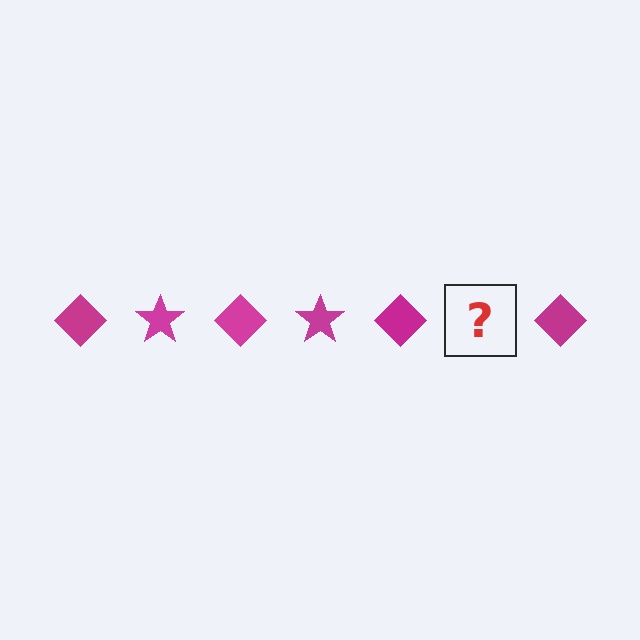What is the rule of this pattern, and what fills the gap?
The rule is that the pattern cycles through diamond, star shapes in magenta. The gap should be filled with a magenta star.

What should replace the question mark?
The question mark should be replaced with a magenta star.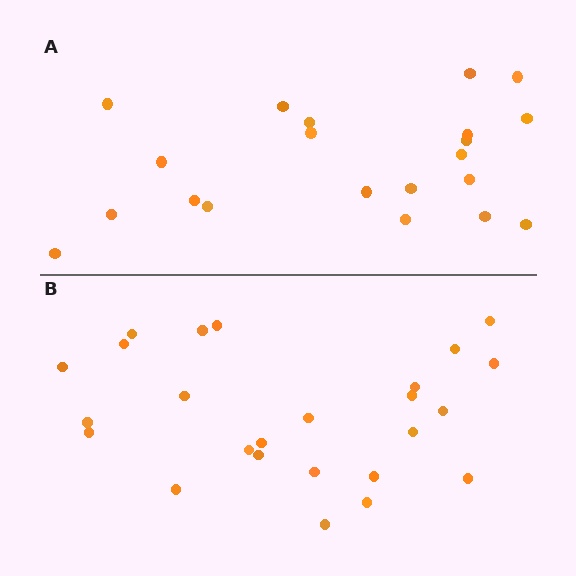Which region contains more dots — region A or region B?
Region B (the bottom region) has more dots.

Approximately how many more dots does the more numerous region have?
Region B has about 4 more dots than region A.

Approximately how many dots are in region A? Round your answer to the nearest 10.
About 20 dots. (The exact count is 21, which rounds to 20.)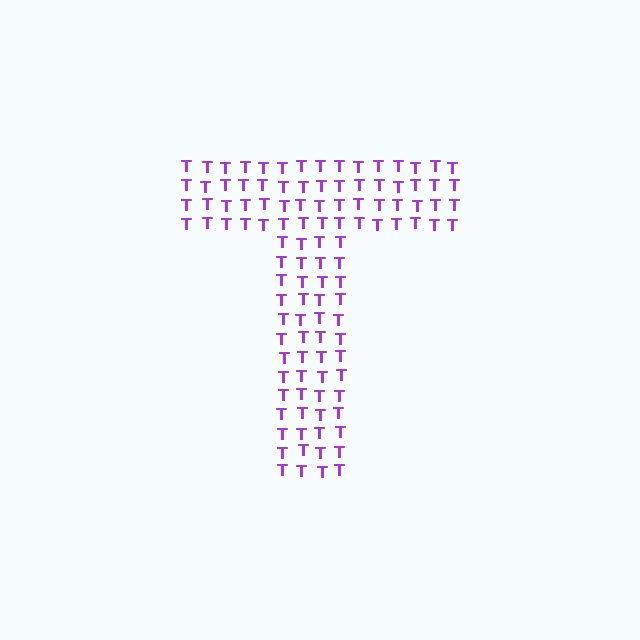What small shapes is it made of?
It is made of small letter T's.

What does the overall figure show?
The overall figure shows the letter T.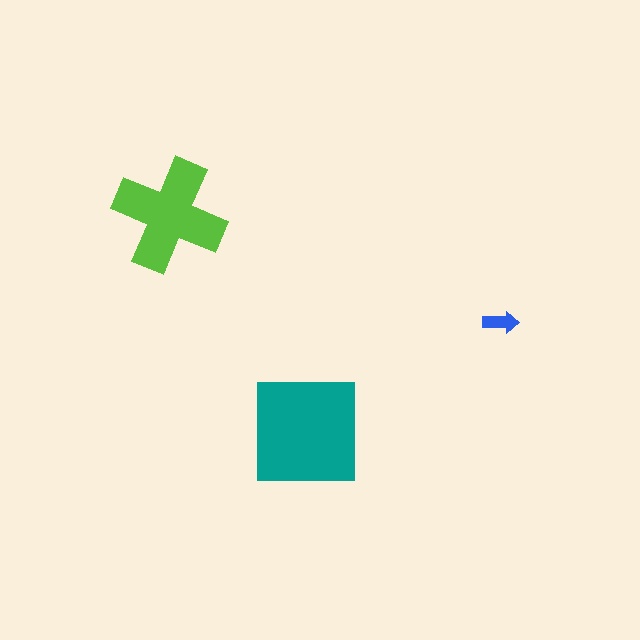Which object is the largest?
The teal square.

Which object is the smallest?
The blue arrow.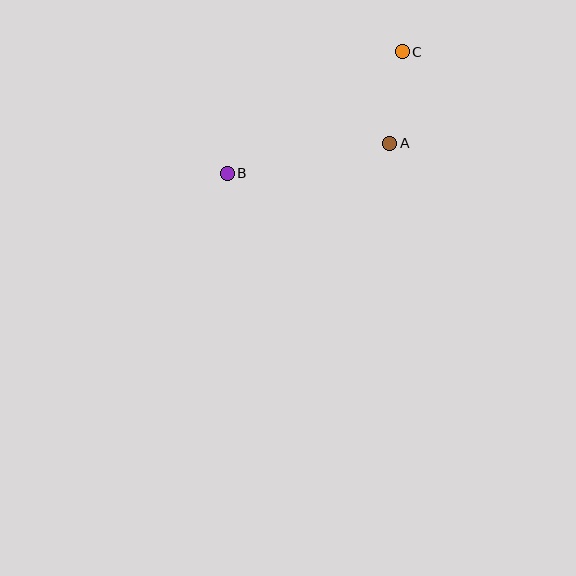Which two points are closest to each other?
Points A and C are closest to each other.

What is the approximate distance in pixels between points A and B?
The distance between A and B is approximately 165 pixels.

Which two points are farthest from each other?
Points B and C are farthest from each other.